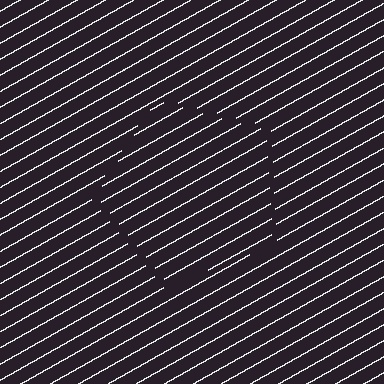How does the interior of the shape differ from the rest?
The interior of the shape contains the same grating, shifted by half a period — the contour is defined by the phase discontinuity where line-ends from the inner and outer gratings abut.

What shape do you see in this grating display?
An illusory pentagon. The interior of the shape contains the same grating, shifted by half a period — the contour is defined by the phase discontinuity where line-ends from the inner and outer gratings abut.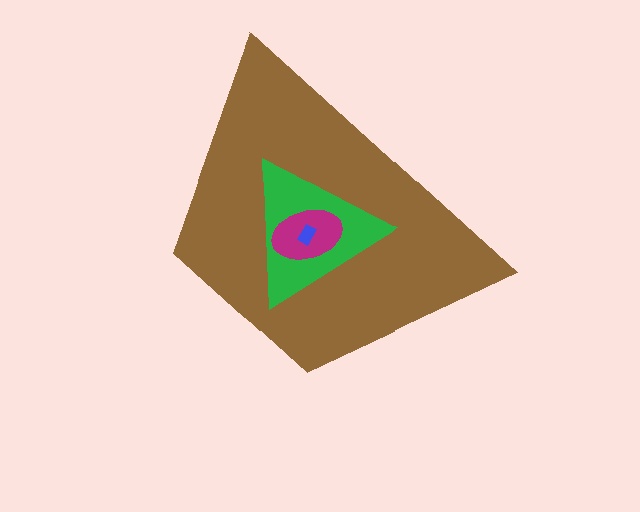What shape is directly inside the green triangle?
The magenta ellipse.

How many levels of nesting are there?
4.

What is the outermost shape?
The brown trapezoid.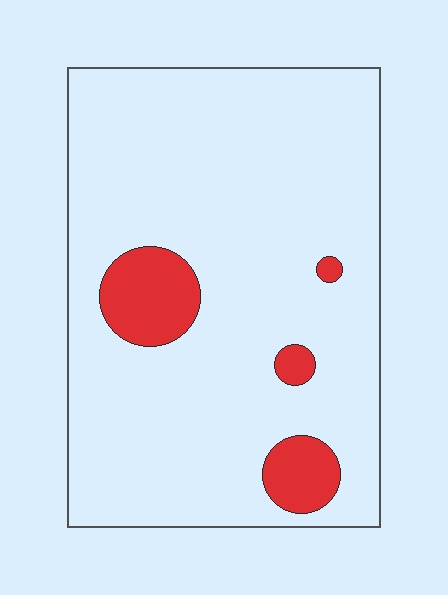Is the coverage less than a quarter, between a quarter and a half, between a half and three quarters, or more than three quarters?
Less than a quarter.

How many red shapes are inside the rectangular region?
4.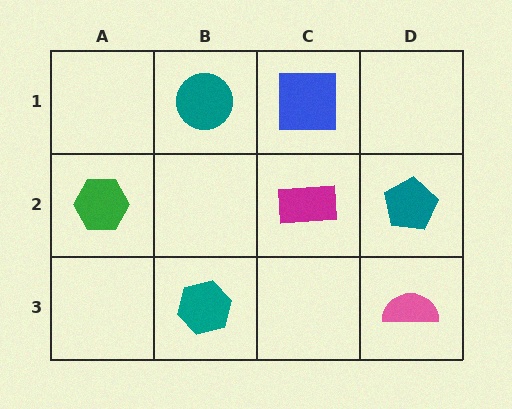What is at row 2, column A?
A green hexagon.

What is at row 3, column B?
A teal hexagon.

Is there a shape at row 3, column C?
No, that cell is empty.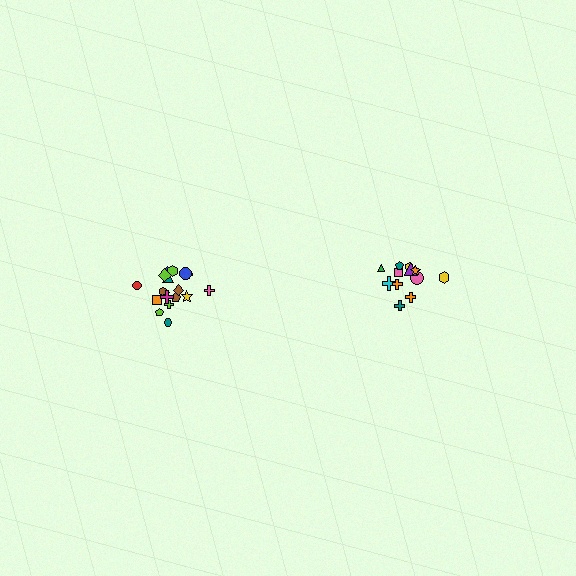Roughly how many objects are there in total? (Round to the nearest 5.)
Roughly 30 objects in total.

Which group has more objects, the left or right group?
The left group.